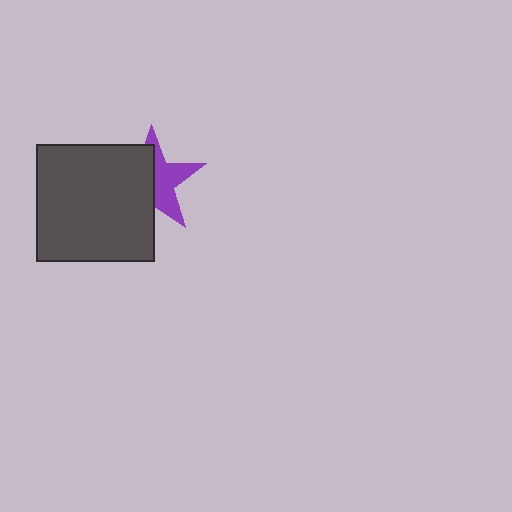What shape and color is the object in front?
The object in front is a dark gray square.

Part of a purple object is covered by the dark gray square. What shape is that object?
It is a star.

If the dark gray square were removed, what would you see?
You would see the complete purple star.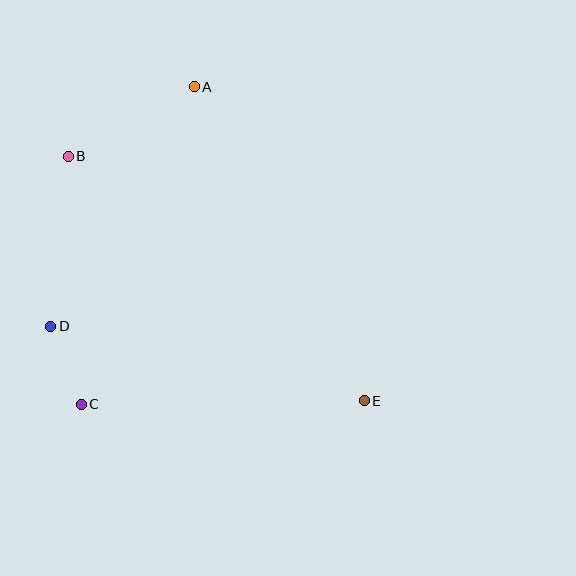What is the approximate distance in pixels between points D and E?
The distance between D and E is approximately 322 pixels.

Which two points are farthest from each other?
Points B and E are farthest from each other.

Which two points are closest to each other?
Points C and D are closest to each other.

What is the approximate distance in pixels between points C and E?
The distance between C and E is approximately 283 pixels.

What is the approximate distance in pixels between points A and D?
The distance between A and D is approximately 279 pixels.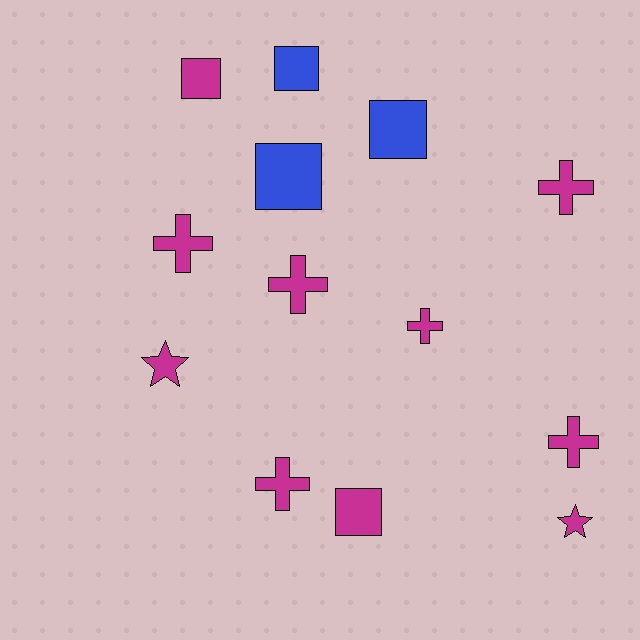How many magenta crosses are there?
There are 6 magenta crosses.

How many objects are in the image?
There are 13 objects.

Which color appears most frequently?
Magenta, with 10 objects.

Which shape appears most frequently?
Cross, with 6 objects.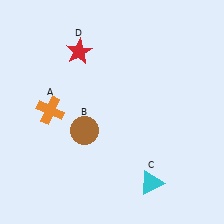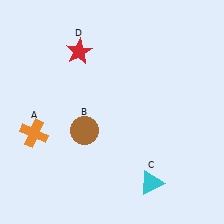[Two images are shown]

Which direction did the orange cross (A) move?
The orange cross (A) moved down.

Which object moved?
The orange cross (A) moved down.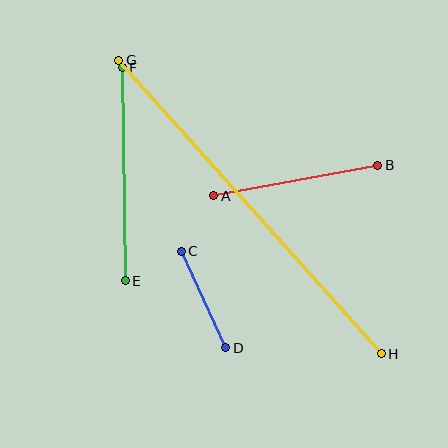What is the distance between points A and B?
The distance is approximately 167 pixels.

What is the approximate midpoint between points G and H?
The midpoint is at approximately (250, 207) pixels.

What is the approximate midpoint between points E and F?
The midpoint is at approximately (124, 174) pixels.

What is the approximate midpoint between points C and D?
The midpoint is at approximately (204, 299) pixels.